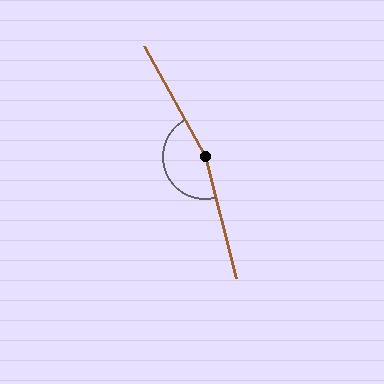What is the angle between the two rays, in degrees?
Approximately 166 degrees.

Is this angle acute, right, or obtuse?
It is obtuse.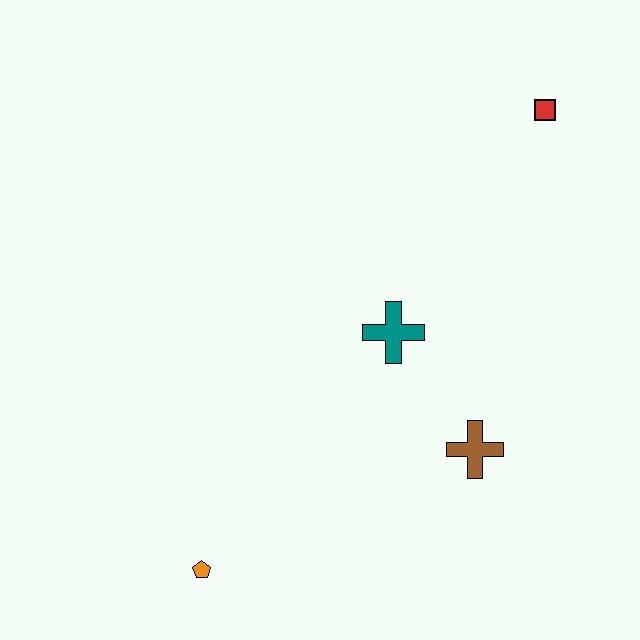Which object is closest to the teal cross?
The brown cross is closest to the teal cross.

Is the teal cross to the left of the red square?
Yes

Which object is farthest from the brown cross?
The red square is farthest from the brown cross.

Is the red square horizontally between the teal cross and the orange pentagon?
No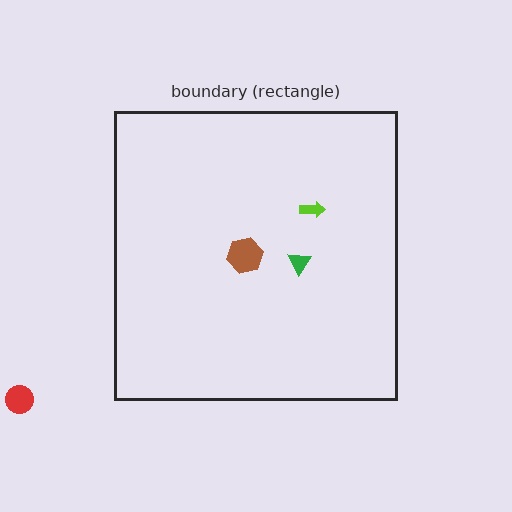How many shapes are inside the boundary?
3 inside, 1 outside.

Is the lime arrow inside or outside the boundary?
Inside.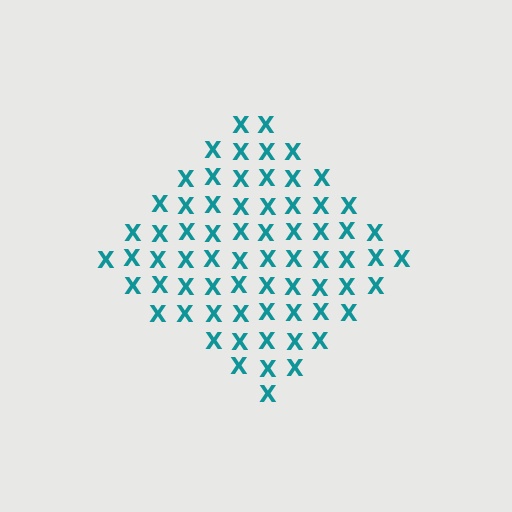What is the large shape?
The large shape is a diamond.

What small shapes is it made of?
It is made of small letter X's.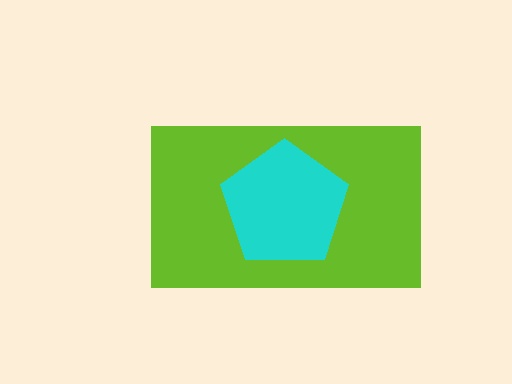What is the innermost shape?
The cyan pentagon.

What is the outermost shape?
The lime rectangle.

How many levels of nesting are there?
2.